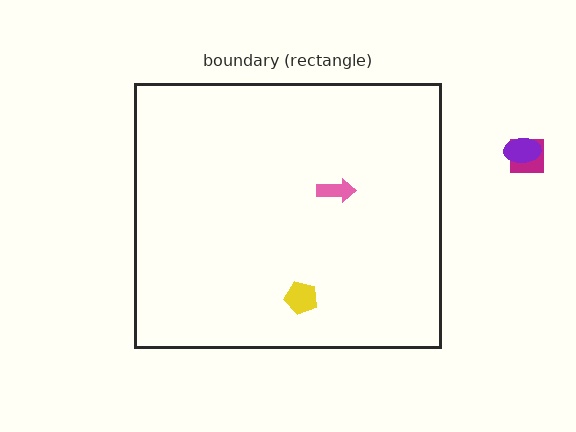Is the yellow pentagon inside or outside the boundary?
Inside.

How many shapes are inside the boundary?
2 inside, 2 outside.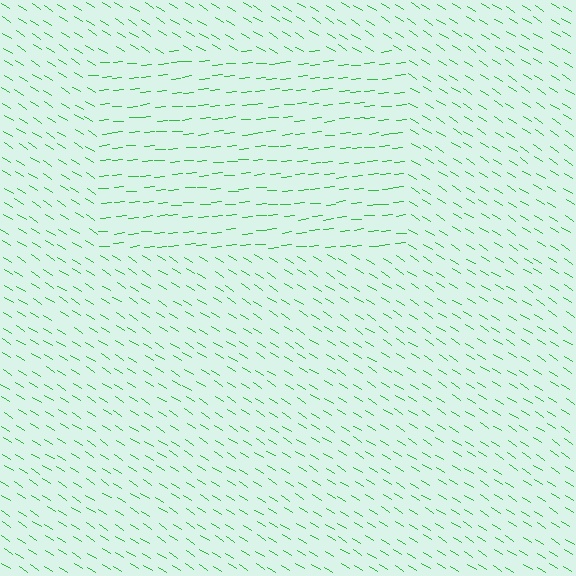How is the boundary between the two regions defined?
The boundary is defined purely by a change in line orientation (approximately 38 degrees difference). All lines are the same color and thickness.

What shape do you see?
I see a rectangle.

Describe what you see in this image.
The image is filled with small green line segments. A rectangle region in the image has lines oriented differently from the surrounding lines, creating a visible texture boundary.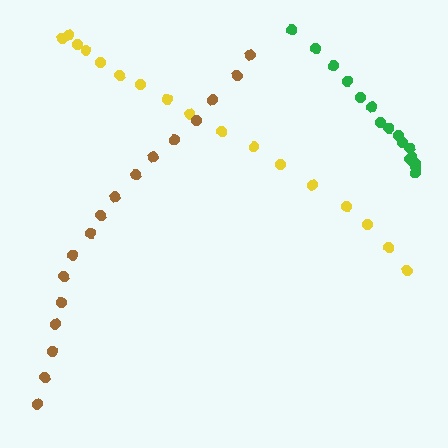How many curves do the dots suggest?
There are 3 distinct paths.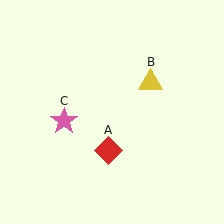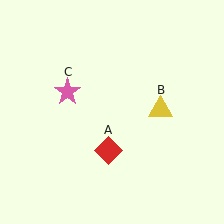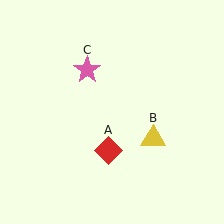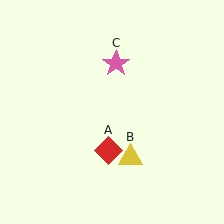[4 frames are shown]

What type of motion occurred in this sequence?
The yellow triangle (object B), pink star (object C) rotated clockwise around the center of the scene.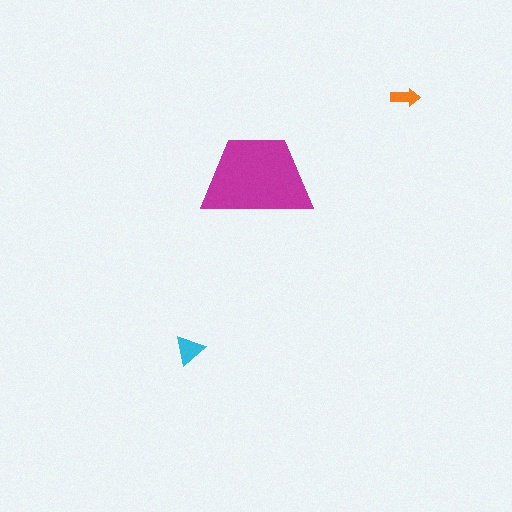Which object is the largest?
The magenta trapezoid.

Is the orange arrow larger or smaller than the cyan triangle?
Smaller.